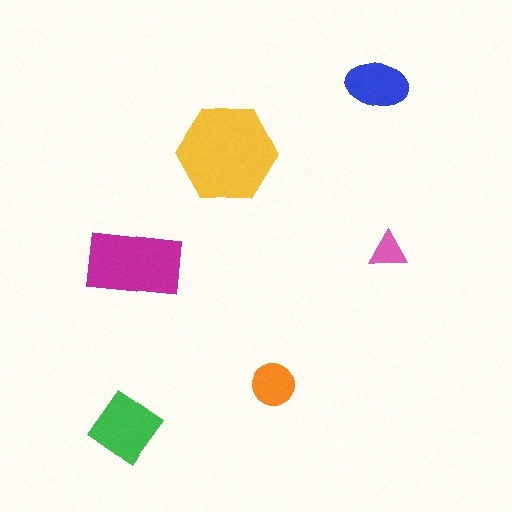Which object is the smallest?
The pink triangle.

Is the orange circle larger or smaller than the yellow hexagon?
Smaller.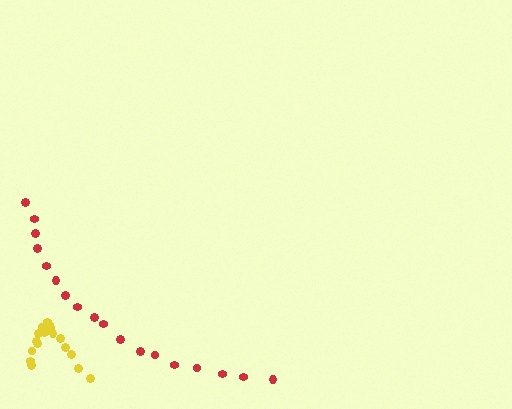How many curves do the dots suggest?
There are 2 distinct paths.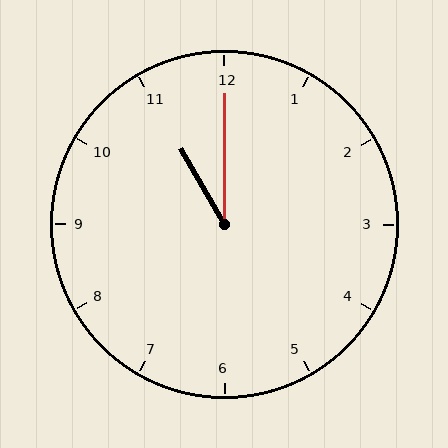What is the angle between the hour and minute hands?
Approximately 30 degrees.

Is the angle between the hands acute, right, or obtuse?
It is acute.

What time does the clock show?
11:00.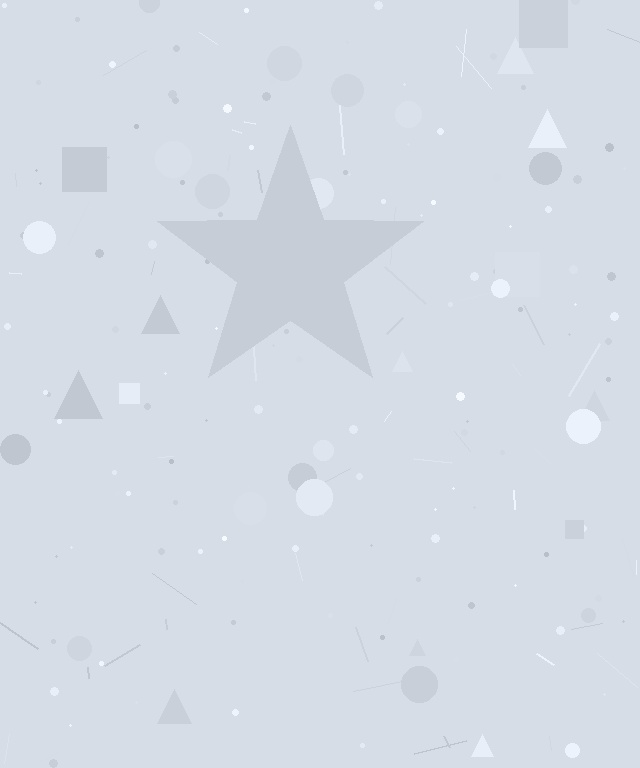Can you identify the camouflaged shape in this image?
The camouflaged shape is a star.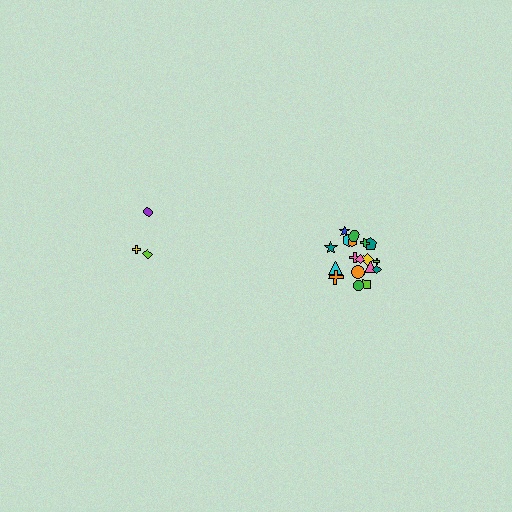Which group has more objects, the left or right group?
The right group.